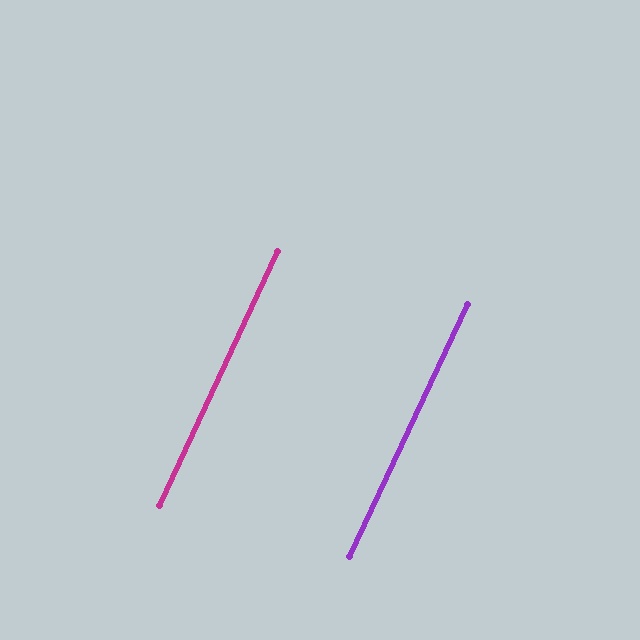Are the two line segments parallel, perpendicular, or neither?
Parallel — their directions differ by only 0.2°.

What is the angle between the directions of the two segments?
Approximately 0 degrees.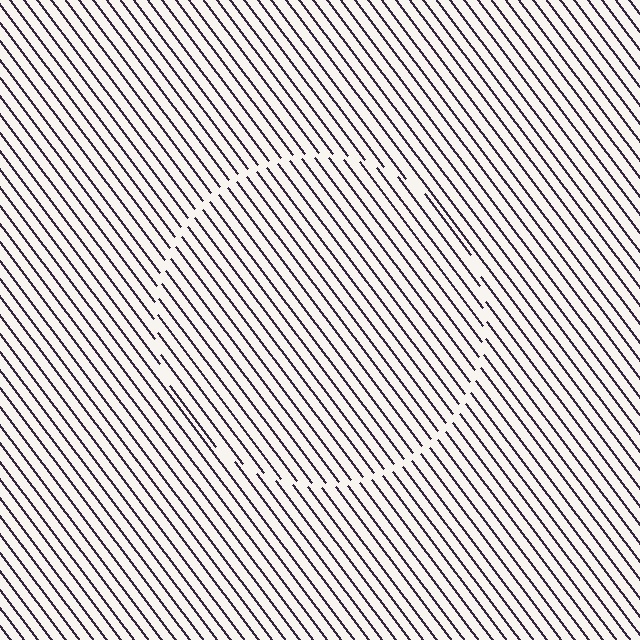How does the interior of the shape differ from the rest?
The interior of the shape contains the same grating, shifted by half a period — the contour is defined by the phase discontinuity where line-ends from the inner and outer gratings abut.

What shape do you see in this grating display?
An illusory circle. The interior of the shape contains the same grating, shifted by half a period — the contour is defined by the phase discontinuity where line-ends from the inner and outer gratings abut.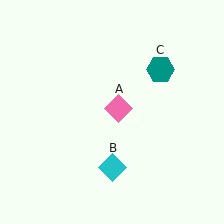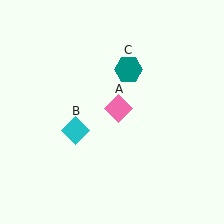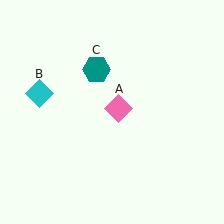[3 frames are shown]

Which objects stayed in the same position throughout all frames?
Pink diamond (object A) remained stationary.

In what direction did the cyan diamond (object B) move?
The cyan diamond (object B) moved up and to the left.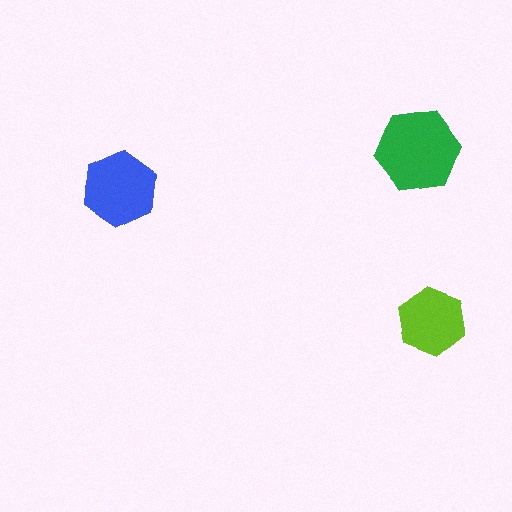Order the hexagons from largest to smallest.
the green one, the blue one, the lime one.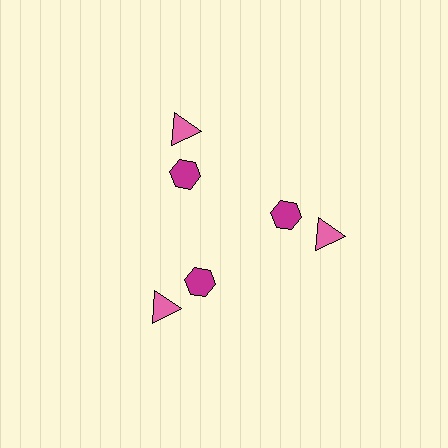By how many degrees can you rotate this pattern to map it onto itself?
The pattern maps onto itself every 120 degrees of rotation.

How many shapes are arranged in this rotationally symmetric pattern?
There are 6 shapes, arranged in 3 groups of 2.